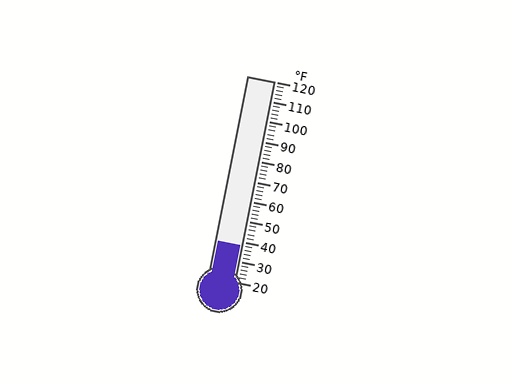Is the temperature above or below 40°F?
The temperature is below 40°F.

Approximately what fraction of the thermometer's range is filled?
The thermometer is filled to approximately 20% of its range.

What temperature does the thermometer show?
The thermometer shows approximately 38°F.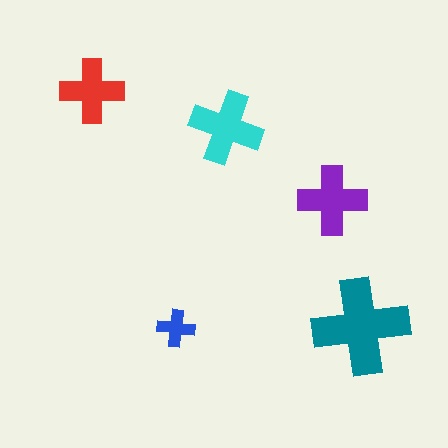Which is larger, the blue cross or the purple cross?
The purple one.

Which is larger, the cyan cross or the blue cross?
The cyan one.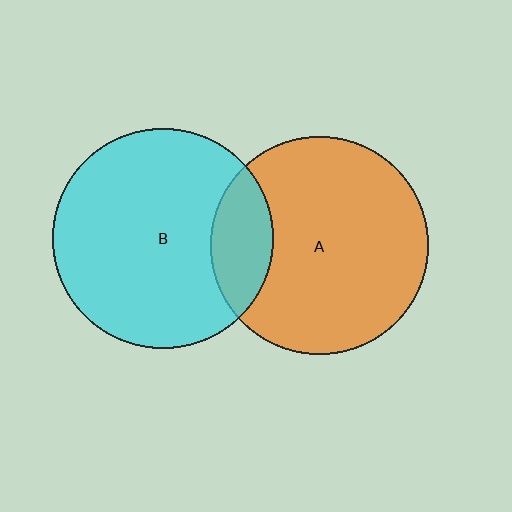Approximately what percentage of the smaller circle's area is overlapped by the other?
Approximately 20%.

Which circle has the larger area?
Circle B (cyan).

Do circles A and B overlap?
Yes.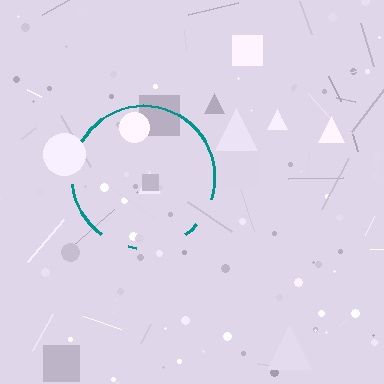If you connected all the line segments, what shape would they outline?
They would outline a circle.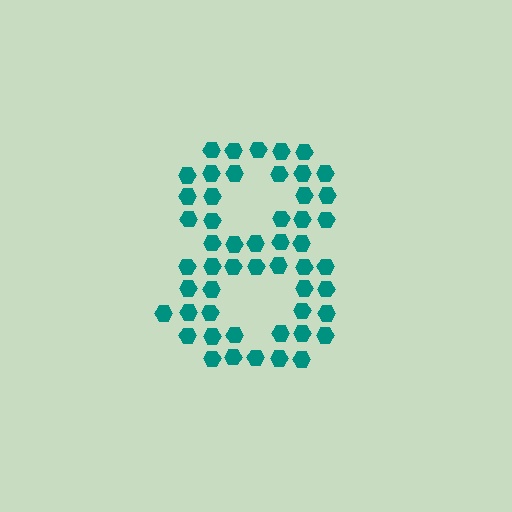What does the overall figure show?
The overall figure shows the digit 8.